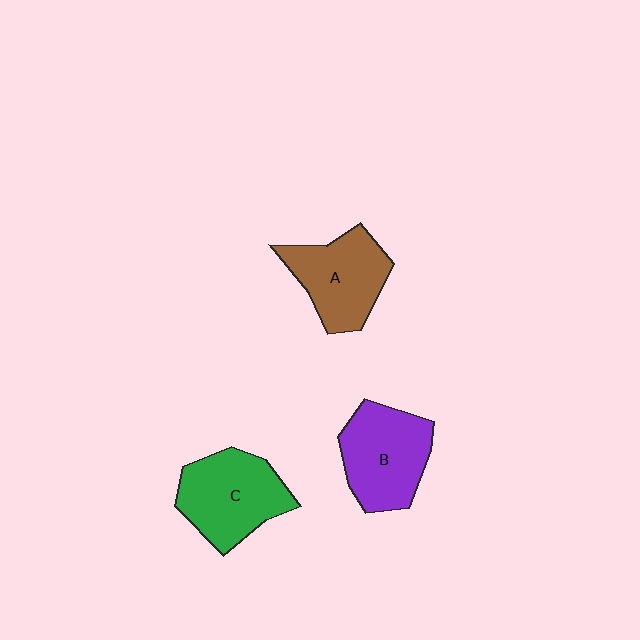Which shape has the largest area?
Shape C (green).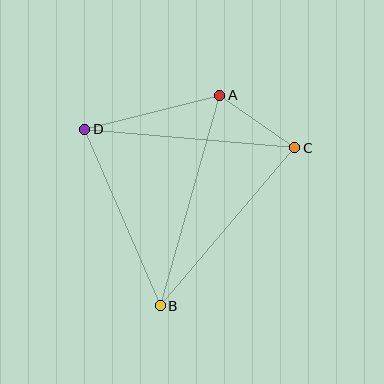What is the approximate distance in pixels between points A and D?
The distance between A and D is approximately 139 pixels.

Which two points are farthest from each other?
Points A and B are farthest from each other.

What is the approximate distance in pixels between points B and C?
The distance between B and C is approximately 207 pixels.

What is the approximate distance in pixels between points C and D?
The distance between C and D is approximately 211 pixels.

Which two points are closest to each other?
Points A and C are closest to each other.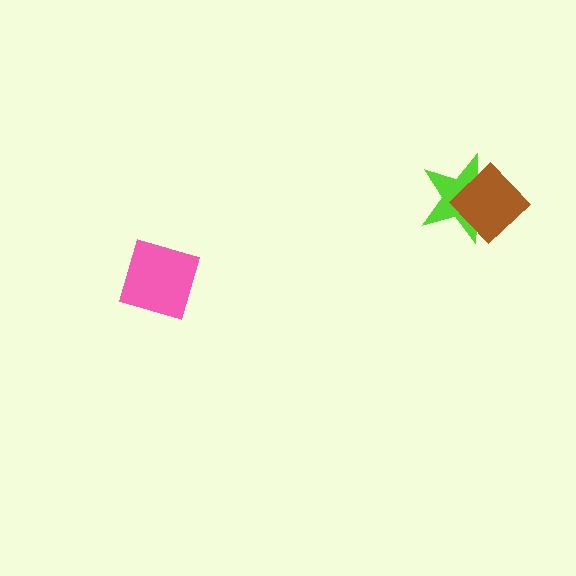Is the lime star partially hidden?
Yes, it is partially covered by another shape.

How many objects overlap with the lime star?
1 object overlaps with the lime star.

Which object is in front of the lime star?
The brown diamond is in front of the lime star.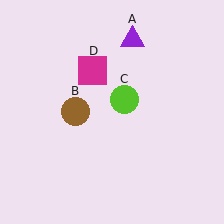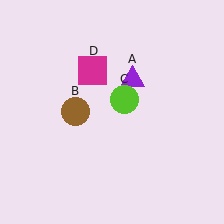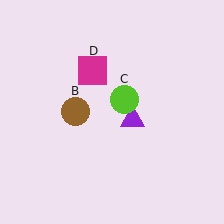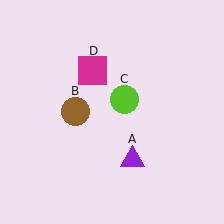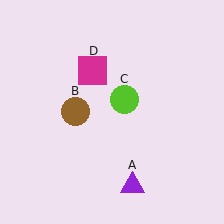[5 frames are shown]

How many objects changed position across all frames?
1 object changed position: purple triangle (object A).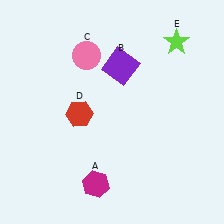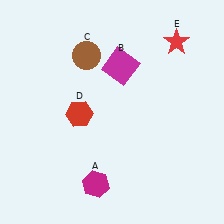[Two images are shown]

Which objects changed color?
B changed from purple to magenta. C changed from pink to brown. E changed from lime to red.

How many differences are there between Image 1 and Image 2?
There are 3 differences between the two images.